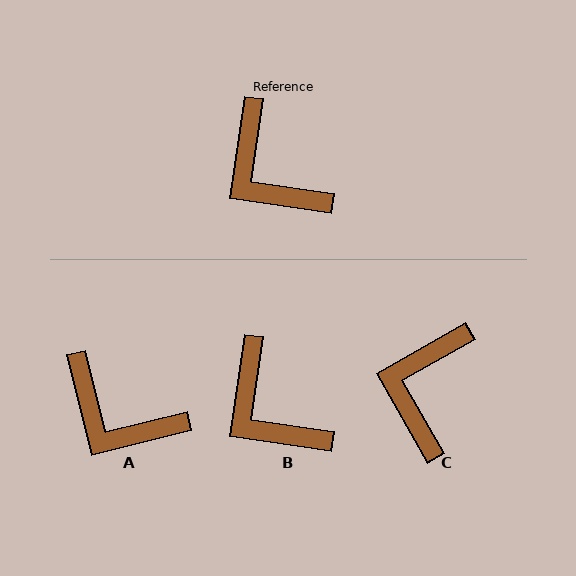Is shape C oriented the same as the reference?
No, it is off by about 52 degrees.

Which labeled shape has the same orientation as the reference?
B.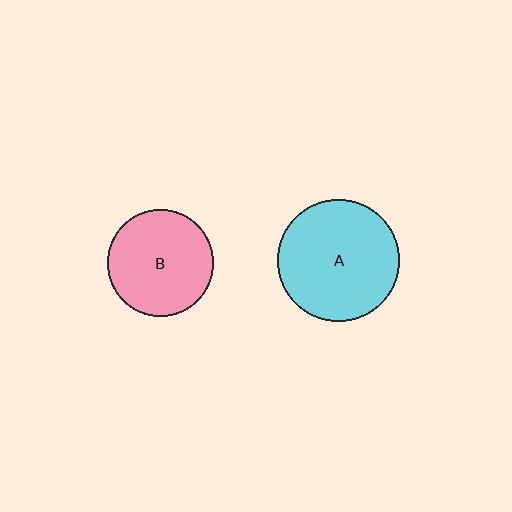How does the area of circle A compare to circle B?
Approximately 1.3 times.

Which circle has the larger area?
Circle A (cyan).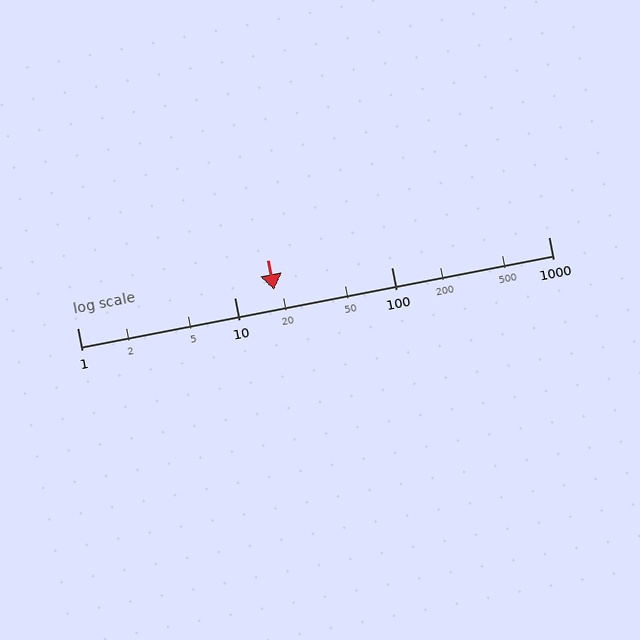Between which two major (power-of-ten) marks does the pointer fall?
The pointer is between 10 and 100.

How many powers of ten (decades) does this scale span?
The scale spans 3 decades, from 1 to 1000.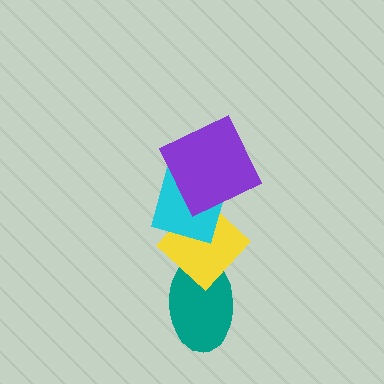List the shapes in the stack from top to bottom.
From top to bottom: the purple square, the cyan diamond, the yellow diamond, the teal ellipse.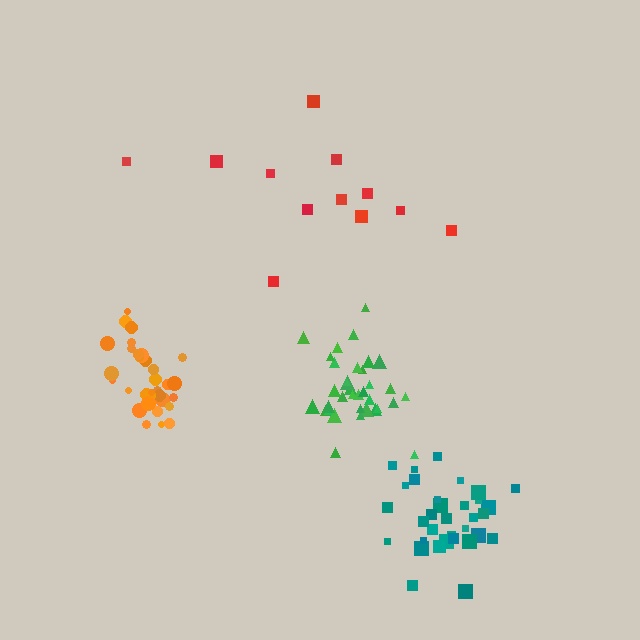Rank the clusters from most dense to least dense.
orange, green, teal, red.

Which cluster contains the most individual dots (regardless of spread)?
Green (35).